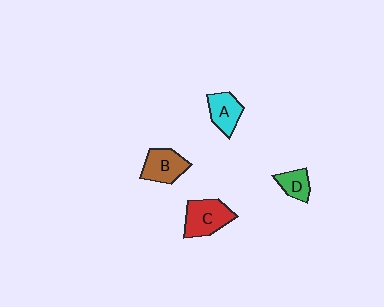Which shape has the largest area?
Shape C (red).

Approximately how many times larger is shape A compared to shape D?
Approximately 1.3 times.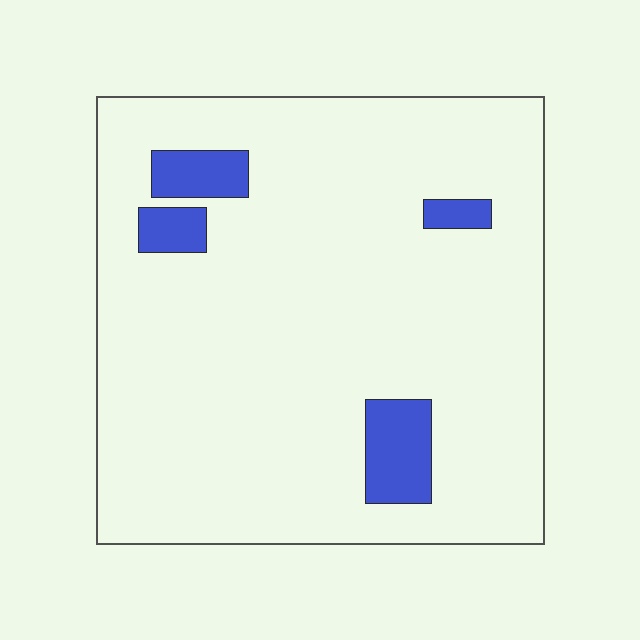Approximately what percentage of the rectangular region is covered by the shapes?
Approximately 10%.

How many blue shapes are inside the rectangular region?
4.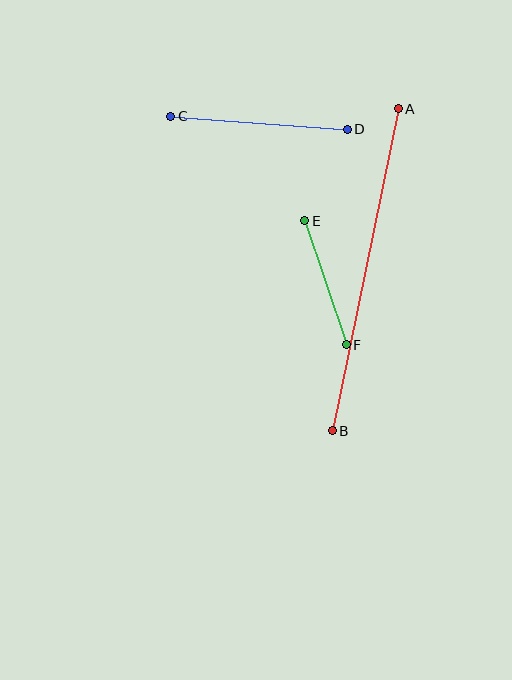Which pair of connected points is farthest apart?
Points A and B are farthest apart.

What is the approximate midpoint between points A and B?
The midpoint is at approximately (365, 270) pixels.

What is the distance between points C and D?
The distance is approximately 177 pixels.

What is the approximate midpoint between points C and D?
The midpoint is at approximately (259, 123) pixels.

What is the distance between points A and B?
The distance is approximately 328 pixels.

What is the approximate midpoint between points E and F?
The midpoint is at approximately (325, 283) pixels.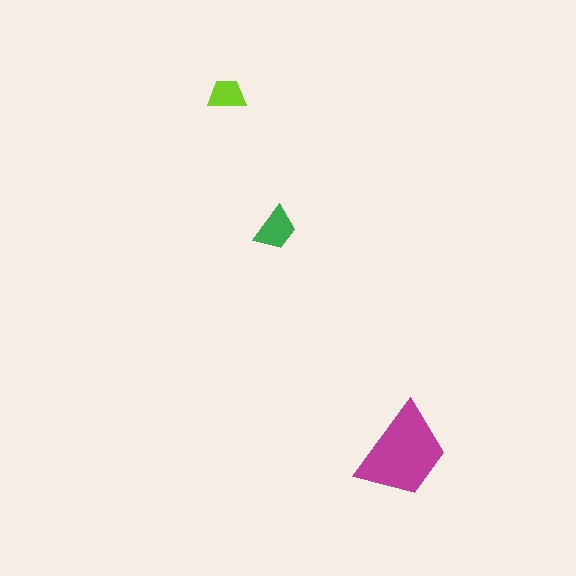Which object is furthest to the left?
The lime trapezoid is leftmost.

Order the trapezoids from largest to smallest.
the magenta one, the green one, the lime one.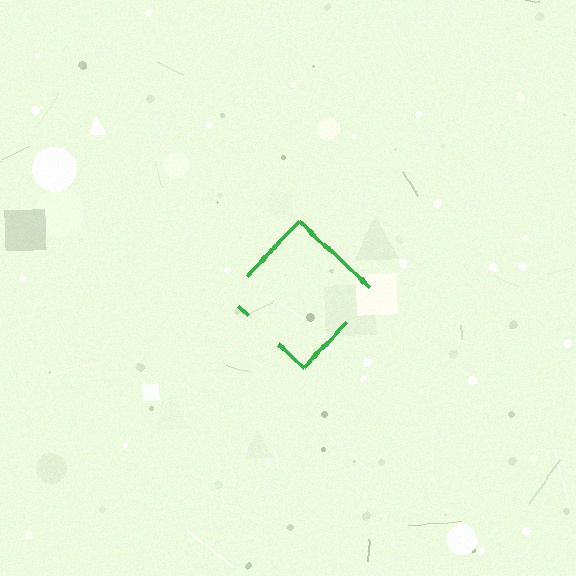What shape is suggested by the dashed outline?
The dashed outline suggests a diamond.